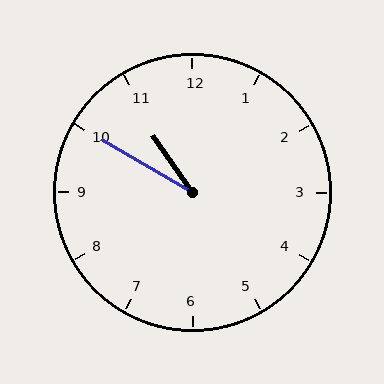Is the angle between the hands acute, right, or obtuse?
It is acute.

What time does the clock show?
10:50.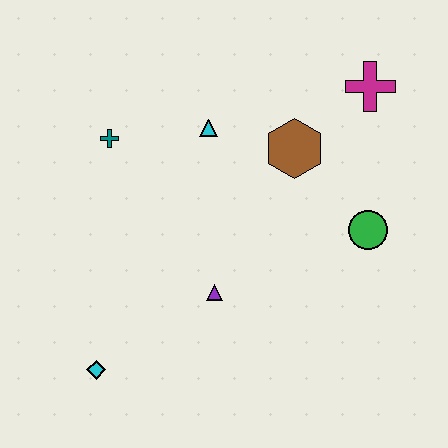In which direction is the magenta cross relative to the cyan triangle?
The magenta cross is to the right of the cyan triangle.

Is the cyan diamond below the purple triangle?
Yes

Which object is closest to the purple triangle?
The cyan diamond is closest to the purple triangle.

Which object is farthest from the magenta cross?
The cyan diamond is farthest from the magenta cross.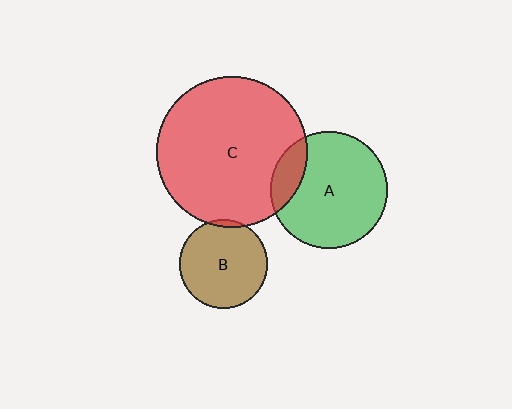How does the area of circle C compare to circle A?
Approximately 1.7 times.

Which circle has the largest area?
Circle C (red).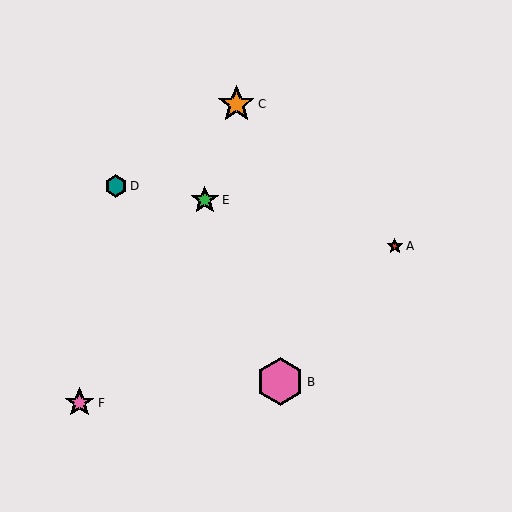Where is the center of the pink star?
The center of the pink star is at (80, 403).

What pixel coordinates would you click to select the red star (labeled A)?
Click at (395, 246) to select the red star A.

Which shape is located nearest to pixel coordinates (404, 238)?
The red star (labeled A) at (395, 246) is nearest to that location.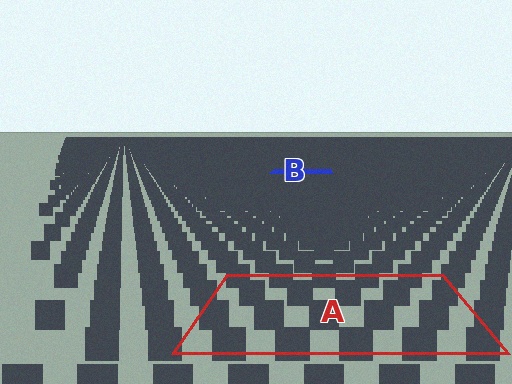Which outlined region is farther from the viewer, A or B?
Region B is farther from the viewer — the texture elements inside it appear smaller and more densely packed.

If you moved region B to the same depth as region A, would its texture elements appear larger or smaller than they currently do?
They would appear larger. At a closer depth, the same texture elements are projected at a bigger on-screen size.